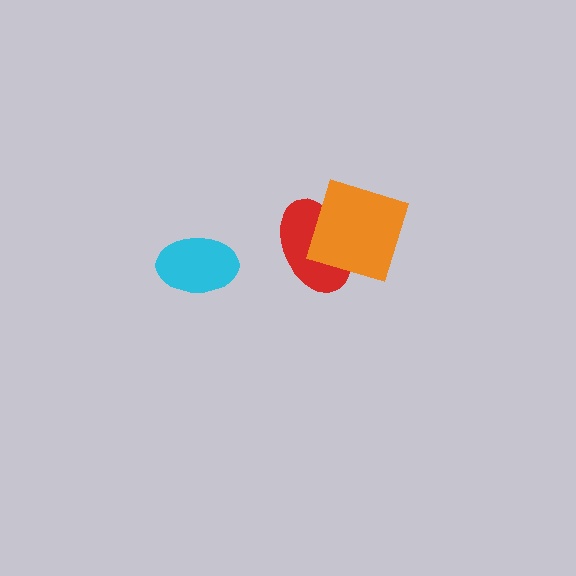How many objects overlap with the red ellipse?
1 object overlaps with the red ellipse.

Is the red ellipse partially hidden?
Yes, it is partially covered by another shape.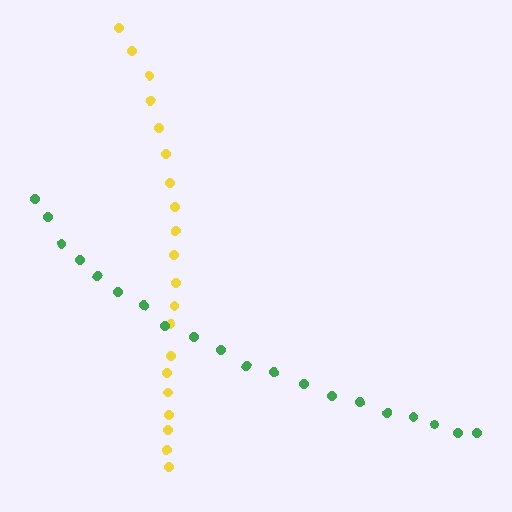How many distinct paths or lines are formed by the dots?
There are 2 distinct paths.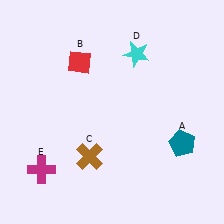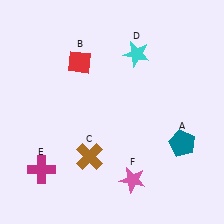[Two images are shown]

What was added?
A pink star (F) was added in Image 2.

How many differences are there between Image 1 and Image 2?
There is 1 difference between the two images.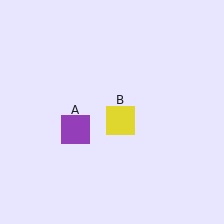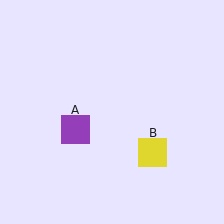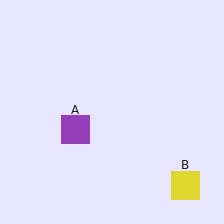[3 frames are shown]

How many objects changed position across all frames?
1 object changed position: yellow square (object B).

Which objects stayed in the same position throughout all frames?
Purple square (object A) remained stationary.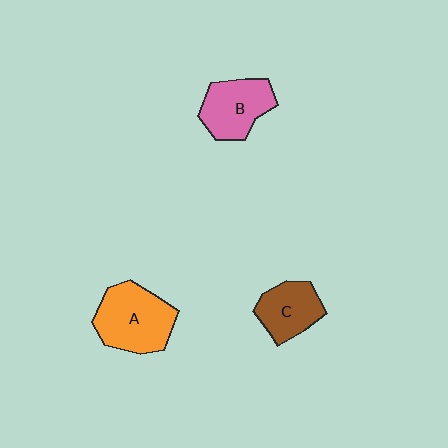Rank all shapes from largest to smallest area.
From largest to smallest: A (orange), B (pink), C (brown).